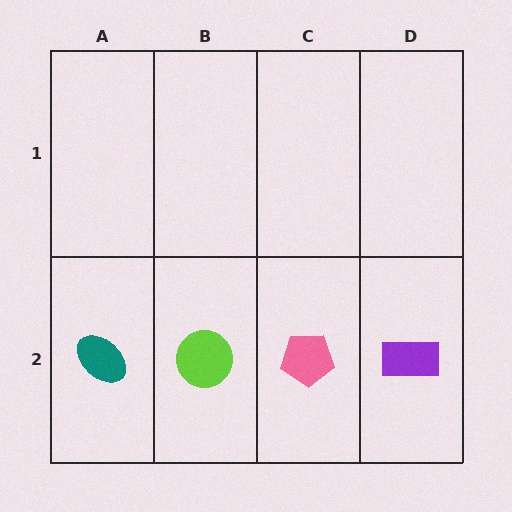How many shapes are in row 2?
4 shapes.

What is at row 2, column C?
A pink pentagon.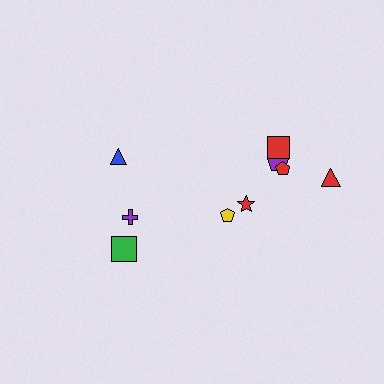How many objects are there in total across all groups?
There are 9 objects.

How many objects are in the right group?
There are 6 objects.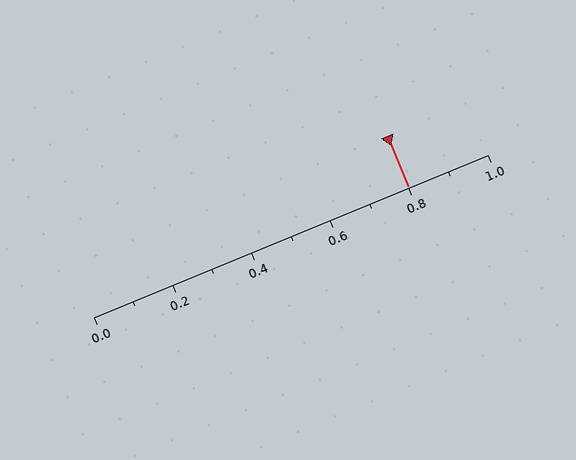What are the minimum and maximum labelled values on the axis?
The axis runs from 0.0 to 1.0.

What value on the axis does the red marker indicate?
The marker indicates approximately 0.8.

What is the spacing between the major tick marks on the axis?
The major ticks are spaced 0.2 apart.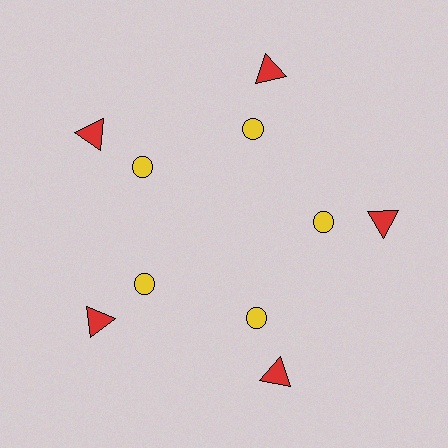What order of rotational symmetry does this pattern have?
This pattern has 5-fold rotational symmetry.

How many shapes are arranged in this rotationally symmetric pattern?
There are 10 shapes, arranged in 5 groups of 2.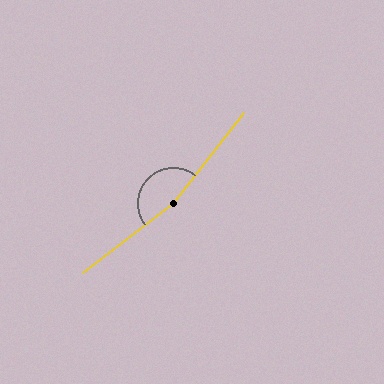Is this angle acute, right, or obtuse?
It is obtuse.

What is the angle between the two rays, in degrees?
Approximately 166 degrees.